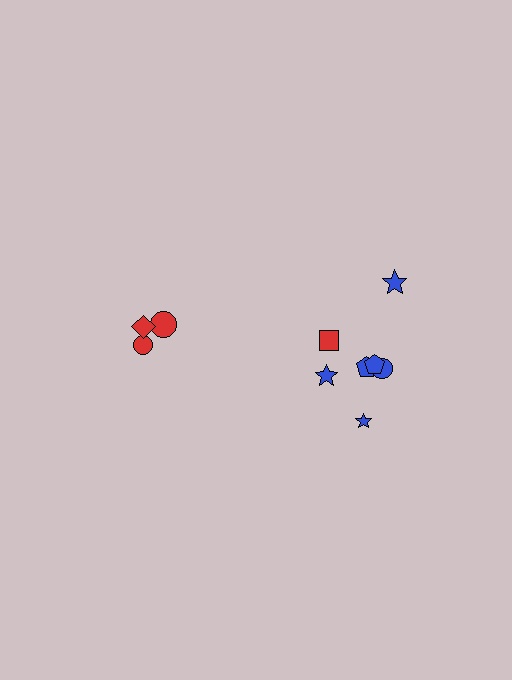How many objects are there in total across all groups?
There are 10 objects.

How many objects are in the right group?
There are 7 objects.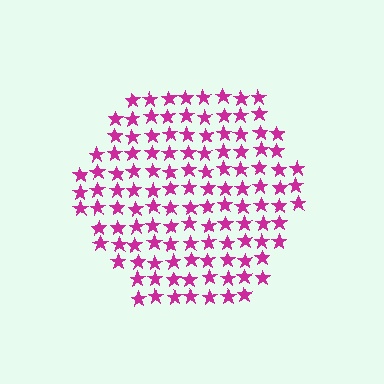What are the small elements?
The small elements are stars.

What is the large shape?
The large shape is a hexagon.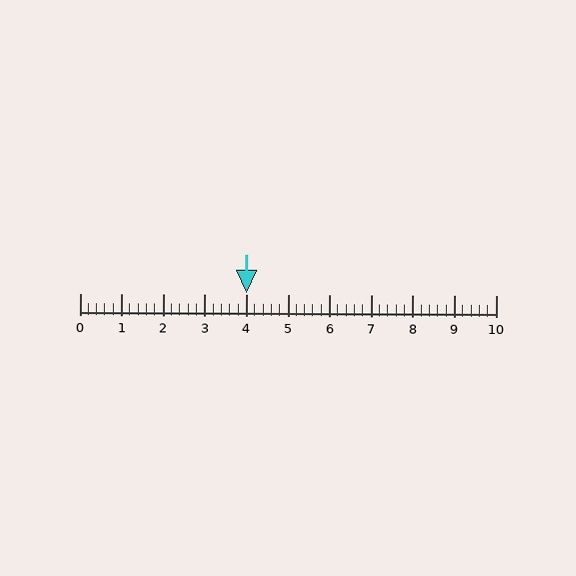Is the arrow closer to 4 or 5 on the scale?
The arrow is closer to 4.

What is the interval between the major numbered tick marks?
The major tick marks are spaced 1 units apart.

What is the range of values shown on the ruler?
The ruler shows values from 0 to 10.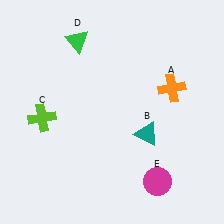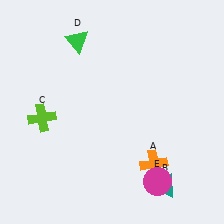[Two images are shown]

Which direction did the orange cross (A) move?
The orange cross (A) moved down.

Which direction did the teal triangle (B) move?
The teal triangle (B) moved down.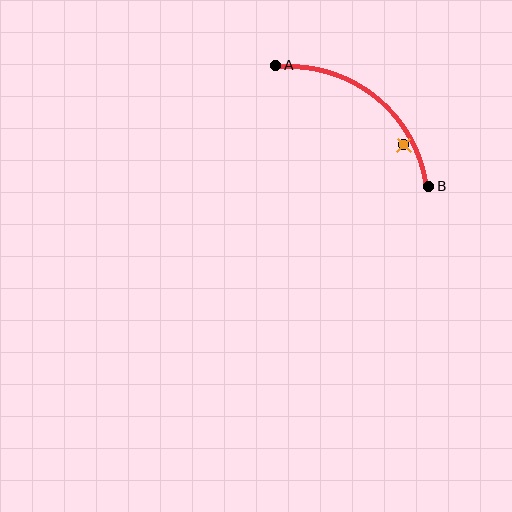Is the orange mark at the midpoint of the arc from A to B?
No — the orange mark does not lie on the arc at all. It sits slightly inside the curve.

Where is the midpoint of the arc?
The arc midpoint is the point on the curve farthest from the straight line joining A and B. It sits above and to the right of that line.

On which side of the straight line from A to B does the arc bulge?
The arc bulges above and to the right of the straight line connecting A and B.